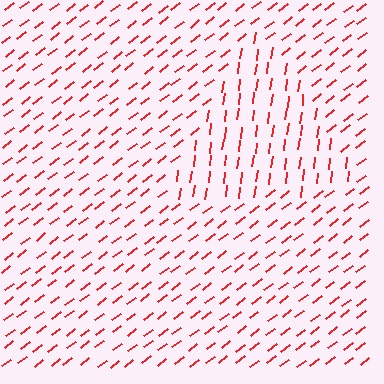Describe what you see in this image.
The image is filled with small red line segments. A triangle region in the image has lines oriented differently from the surrounding lines, creating a visible texture boundary.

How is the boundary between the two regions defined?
The boundary is defined purely by a change in line orientation (approximately 45 degrees difference). All lines are the same color and thickness.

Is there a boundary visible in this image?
Yes, there is a texture boundary formed by a change in line orientation.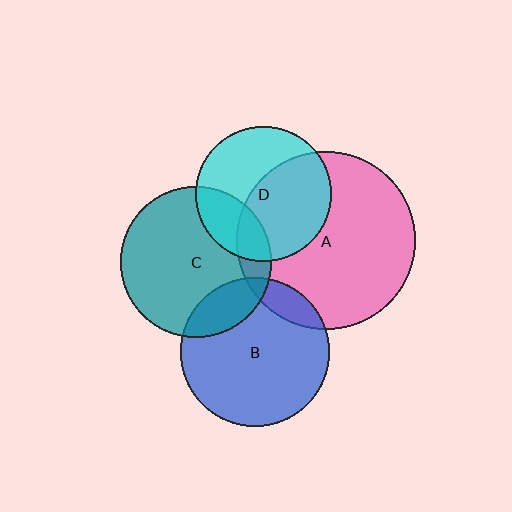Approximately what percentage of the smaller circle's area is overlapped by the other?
Approximately 25%.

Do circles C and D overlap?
Yes.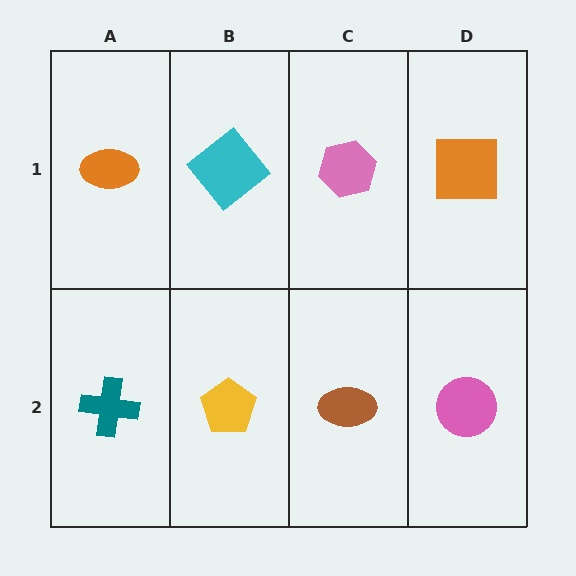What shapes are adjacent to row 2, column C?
A pink hexagon (row 1, column C), a yellow pentagon (row 2, column B), a pink circle (row 2, column D).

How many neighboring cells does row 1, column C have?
3.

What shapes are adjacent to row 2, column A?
An orange ellipse (row 1, column A), a yellow pentagon (row 2, column B).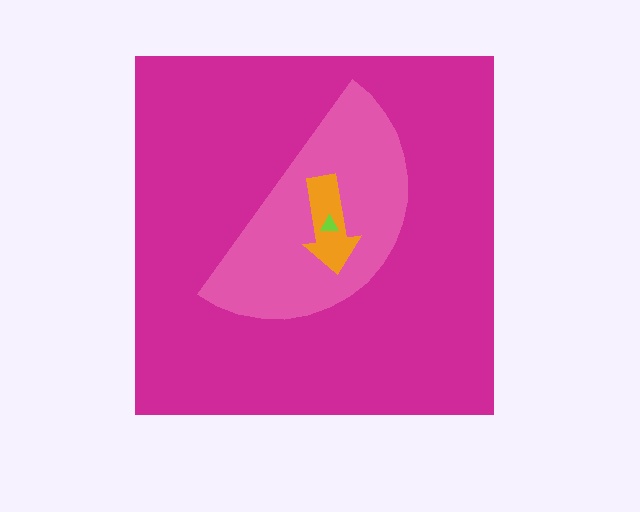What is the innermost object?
The lime triangle.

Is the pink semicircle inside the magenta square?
Yes.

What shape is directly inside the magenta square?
The pink semicircle.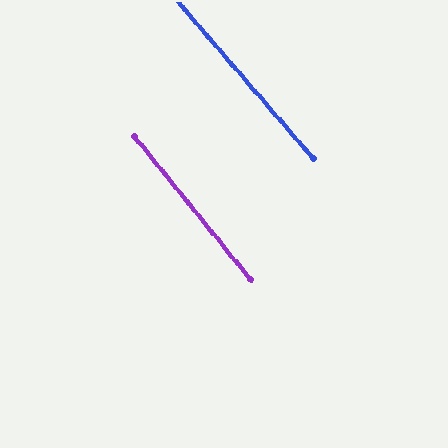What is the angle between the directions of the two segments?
Approximately 1 degree.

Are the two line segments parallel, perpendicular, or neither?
Parallel — their directions differ by only 1.5°.